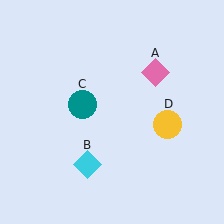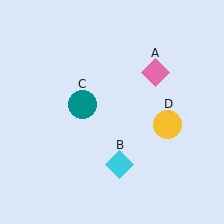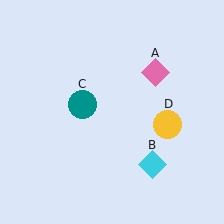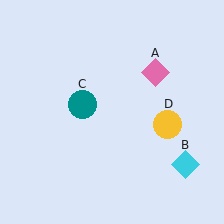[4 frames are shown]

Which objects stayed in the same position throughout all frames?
Pink diamond (object A) and teal circle (object C) and yellow circle (object D) remained stationary.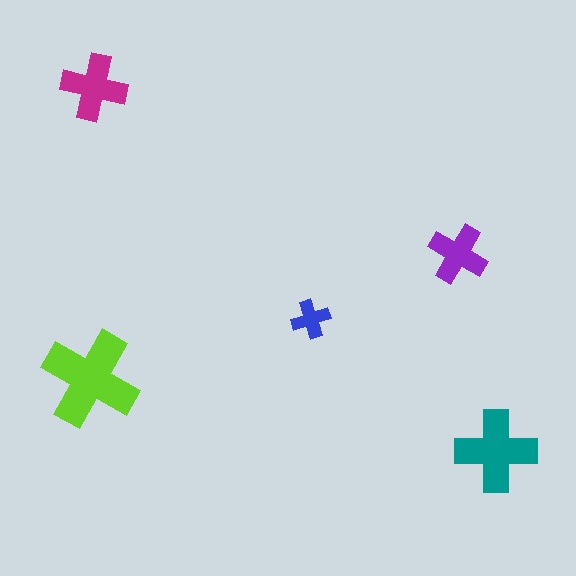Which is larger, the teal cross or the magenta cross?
The teal one.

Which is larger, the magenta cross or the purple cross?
The magenta one.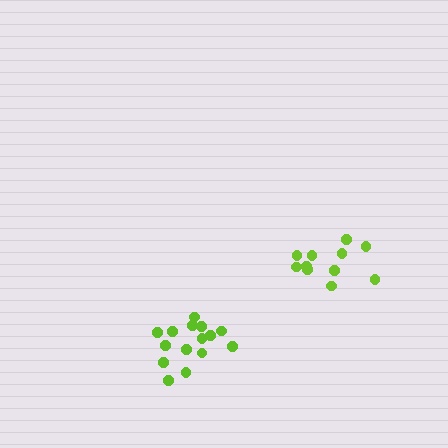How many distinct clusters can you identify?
There are 2 distinct clusters.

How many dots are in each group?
Group 1: 15 dots, Group 2: 11 dots (26 total).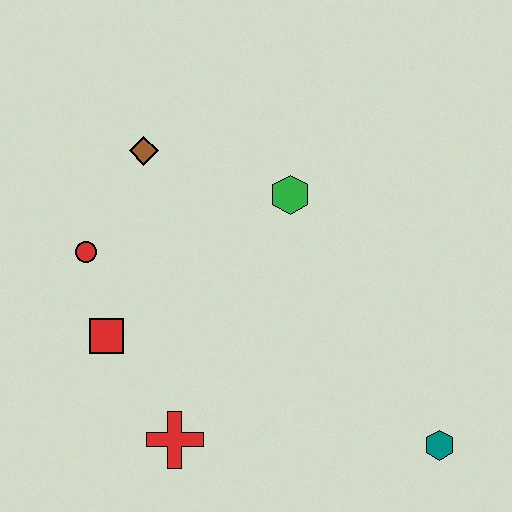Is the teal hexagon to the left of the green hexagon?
No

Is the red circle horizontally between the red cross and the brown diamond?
No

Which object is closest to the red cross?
The red square is closest to the red cross.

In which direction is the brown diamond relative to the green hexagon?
The brown diamond is to the left of the green hexagon.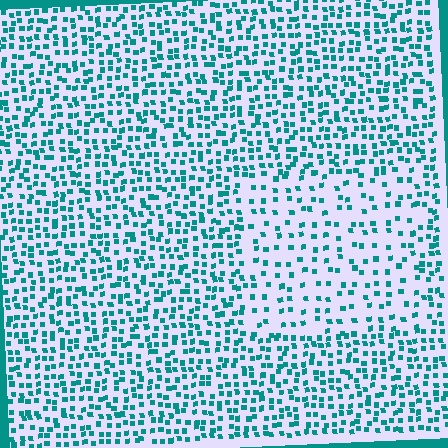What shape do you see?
I see a rectangle.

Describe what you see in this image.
The image contains small teal elements arranged at two different densities. A rectangle-shaped region is visible where the elements are less densely packed than the surrounding area.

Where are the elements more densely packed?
The elements are more densely packed outside the rectangle boundary.